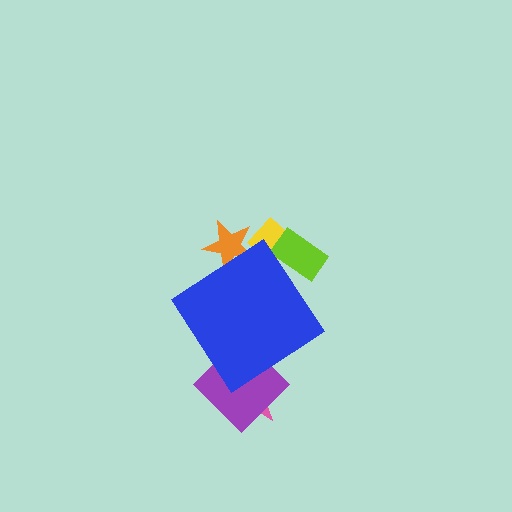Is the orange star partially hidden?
Yes, the orange star is partially hidden behind the blue diamond.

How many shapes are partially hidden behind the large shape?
5 shapes are partially hidden.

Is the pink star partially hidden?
Yes, the pink star is partially hidden behind the blue diamond.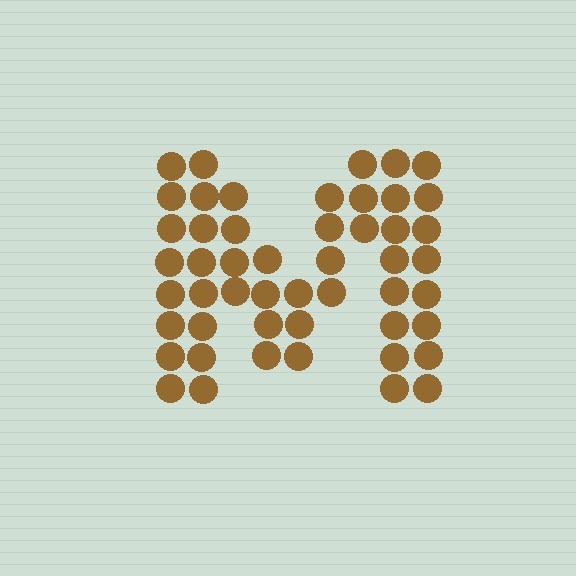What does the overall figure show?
The overall figure shows the letter M.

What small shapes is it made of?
It is made of small circles.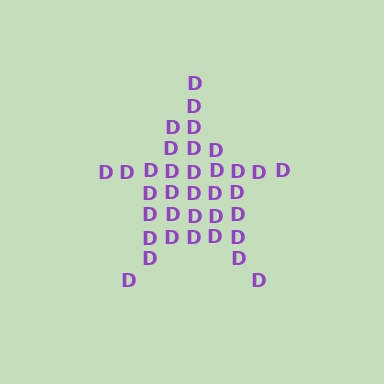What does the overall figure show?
The overall figure shows a star.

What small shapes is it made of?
It is made of small letter D's.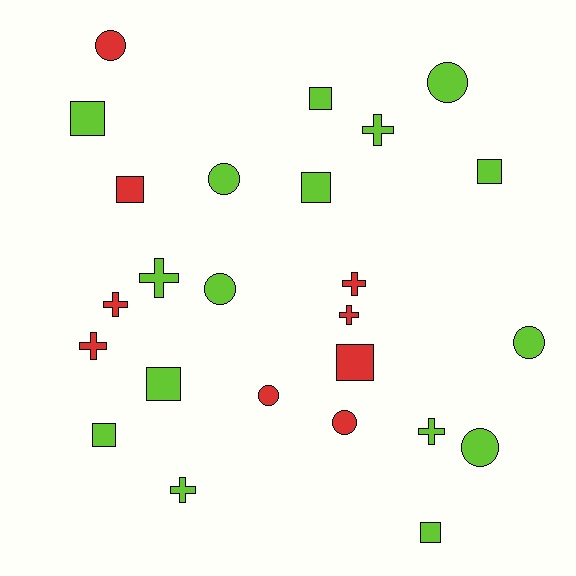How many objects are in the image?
There are 25 objects.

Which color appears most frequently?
Lime, with 16 objects.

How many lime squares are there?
There are 7 lime squares.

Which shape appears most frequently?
Square, with 9 objects.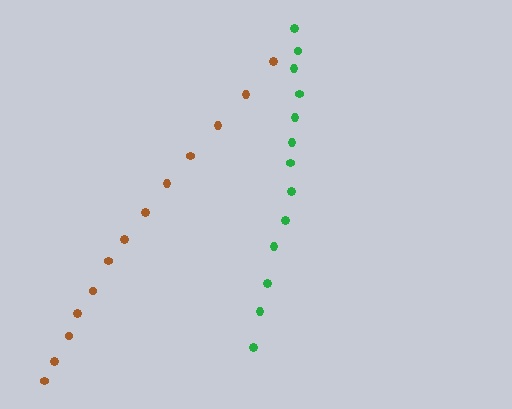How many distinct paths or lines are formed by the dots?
There are 2 distinct paths.